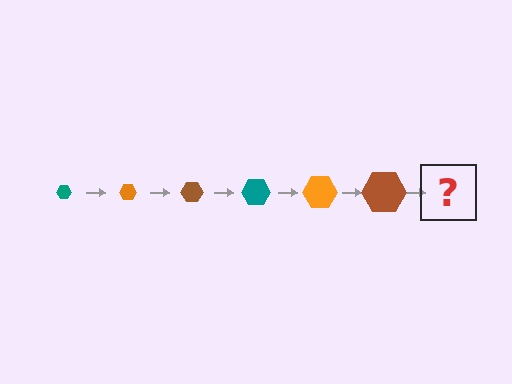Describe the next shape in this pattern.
It should be a teal hexagon, larger than the previous one.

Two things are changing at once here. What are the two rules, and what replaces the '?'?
The two rules are that the hexagon grows larger each step and the color cycles through teal, orange, and brown. The '?' should be a teal hexagon, larger than the previous one.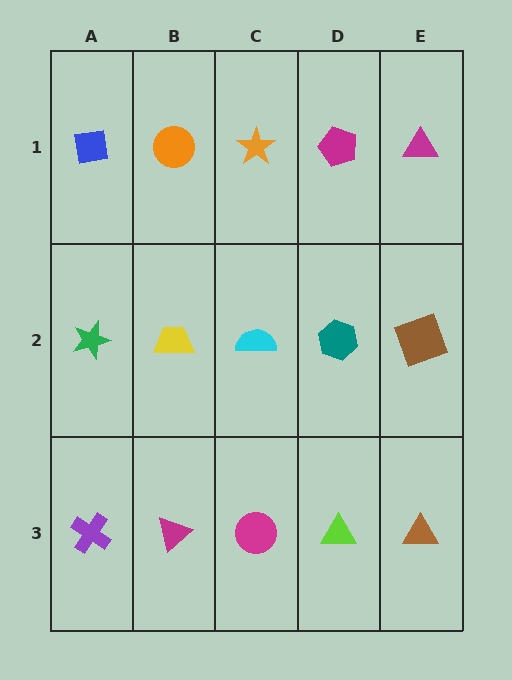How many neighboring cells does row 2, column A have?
3.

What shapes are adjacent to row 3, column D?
A teal hexagon (row 2, column D), a magenta circle (row 3, column C), a brown triangle (row 3, column E).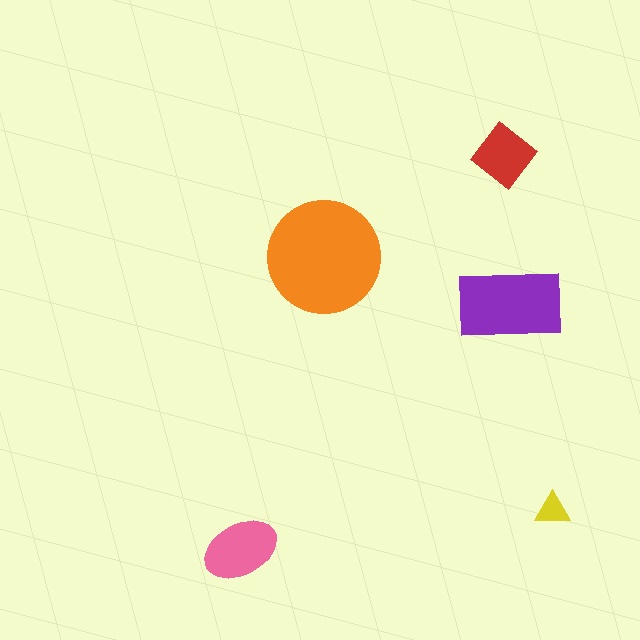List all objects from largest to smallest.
The orange circle, the purple rectangle, the pink ellipse, the red diamond, the yellow triangle.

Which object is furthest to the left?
The pink ellipse is leftmost.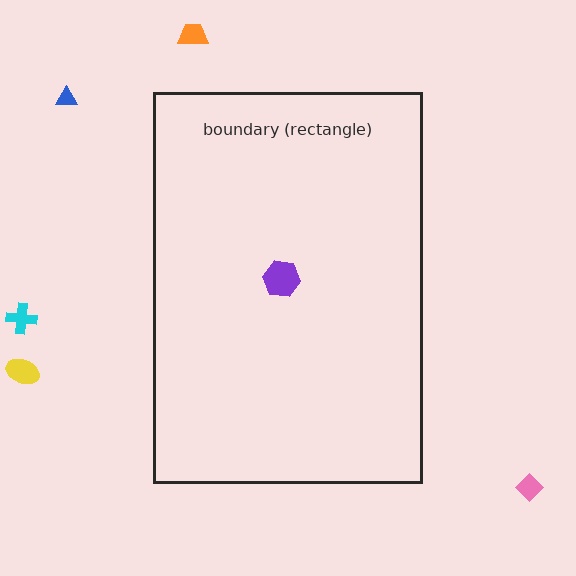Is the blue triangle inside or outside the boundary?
Outside.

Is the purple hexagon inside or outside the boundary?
Inside.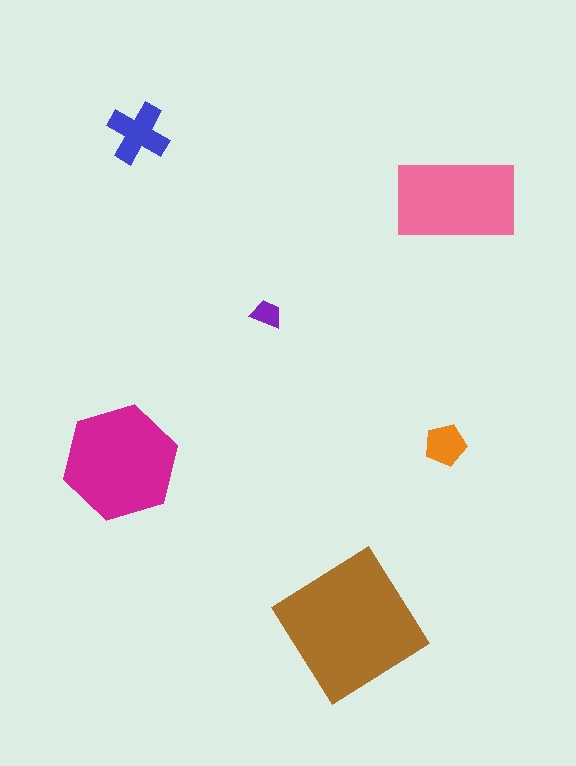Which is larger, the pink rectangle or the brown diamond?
The brown diamond.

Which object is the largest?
The brown diamond.